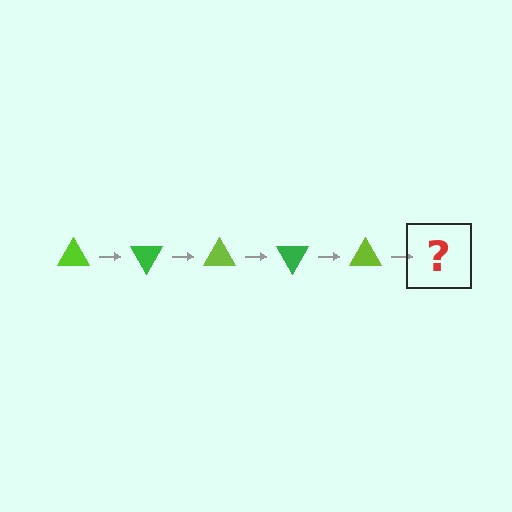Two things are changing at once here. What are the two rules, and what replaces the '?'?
The two rules are that it rotates 60 degrees each step and the color cycles through lime and green. The '?' should be a green triangle, rotated 300 degrees from the start.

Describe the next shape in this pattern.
It should be a green triangle, rotated 300 degrees from the start.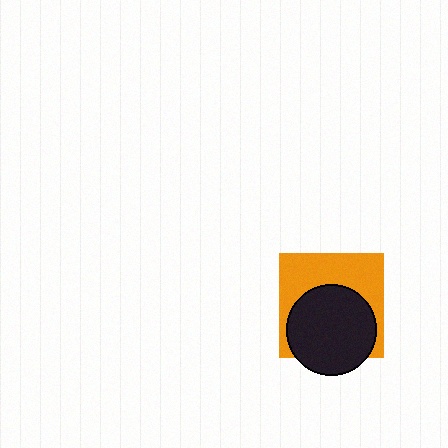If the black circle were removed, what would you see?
You would see the complete orange square.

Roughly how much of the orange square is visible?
About half of it is visible (roughly 48%).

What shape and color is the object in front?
The object in front is a black circle.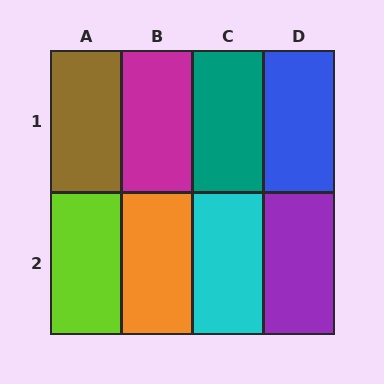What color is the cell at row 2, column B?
Orange.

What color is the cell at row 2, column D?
Purple.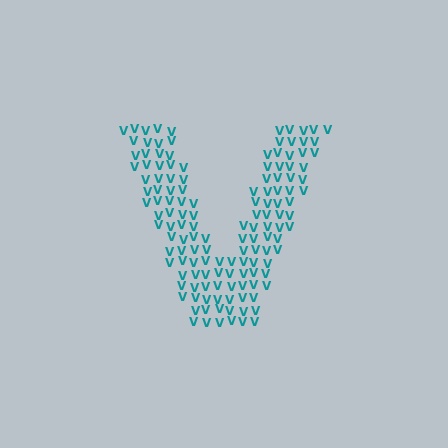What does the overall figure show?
The overall figure shows the letter V.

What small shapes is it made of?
It is made of small letter V's.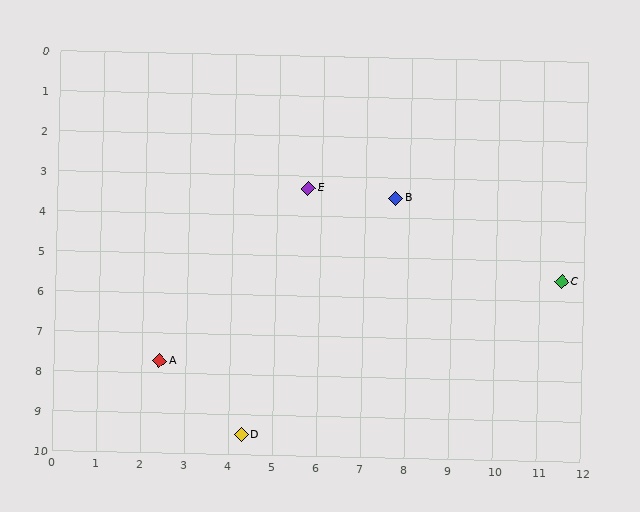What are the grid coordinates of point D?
Point D is at approximately (4.3, 9.5).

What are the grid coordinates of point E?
Point E is at approximately (5.7, 3.3).